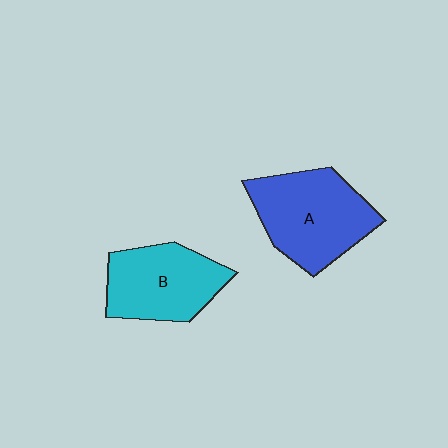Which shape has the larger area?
Shape A (blue).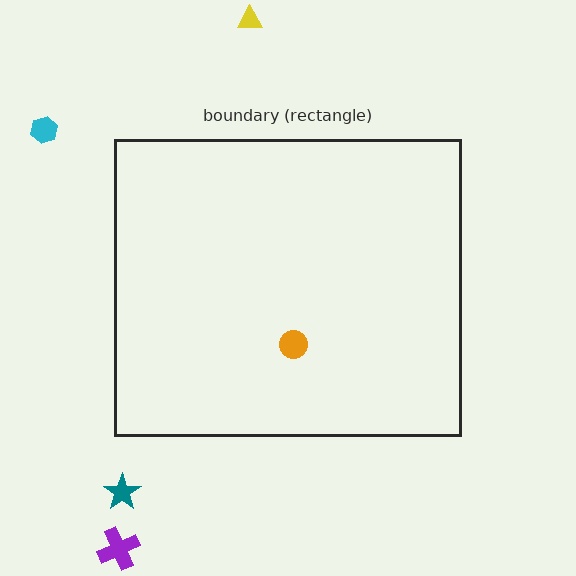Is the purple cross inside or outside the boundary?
Outside.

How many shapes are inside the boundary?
1 inside, 4 outside.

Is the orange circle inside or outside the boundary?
Inside.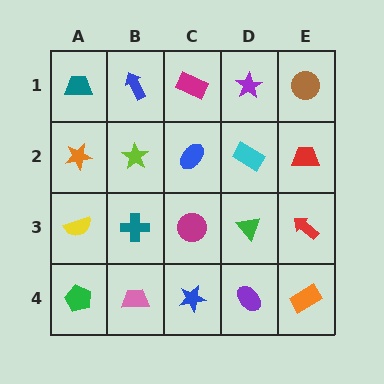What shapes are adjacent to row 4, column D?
A green triangle (row 3, column D), a blue star (row 4, column C), an orange rectangle (row 4, column E).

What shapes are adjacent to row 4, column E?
A red arrow (row 3, column E), a purple ellipse (row 4, column D).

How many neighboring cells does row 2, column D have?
4.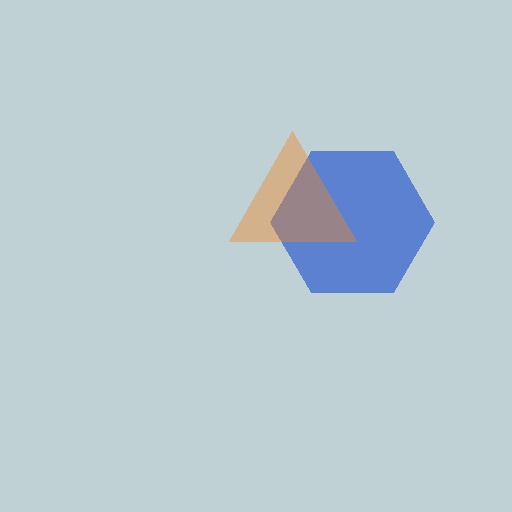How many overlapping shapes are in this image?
There are 2 overlapping shapes in the image.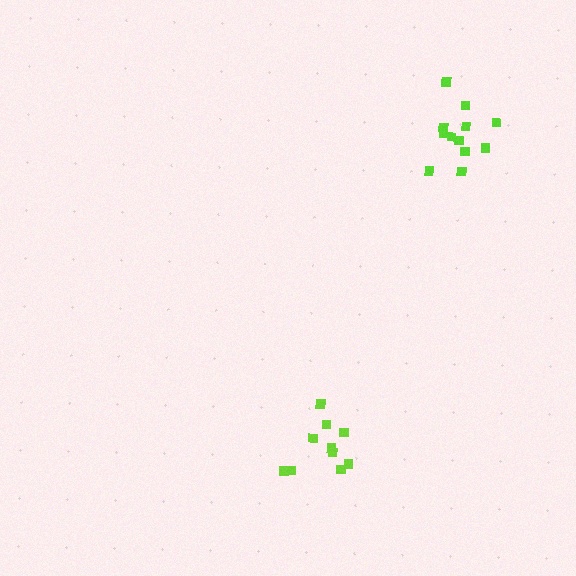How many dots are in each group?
Group 1: 12 dots, Group 2: 10 dots (22 total).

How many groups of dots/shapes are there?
There are 2 groups.